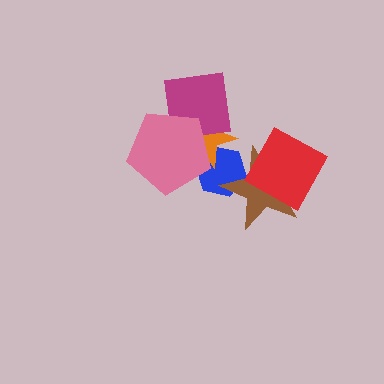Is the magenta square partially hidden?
Yes, it is partially covered by another shape.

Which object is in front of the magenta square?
The pink pentagon is in front of the magenta square.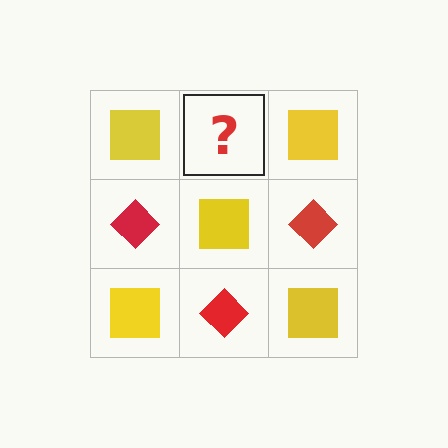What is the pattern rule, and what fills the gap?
The rule is that it alternates yellow square and red diamond in a checkerboard pattern. The gap should be filled with a red diamond.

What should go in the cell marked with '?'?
The missing cell should contain a red diamond.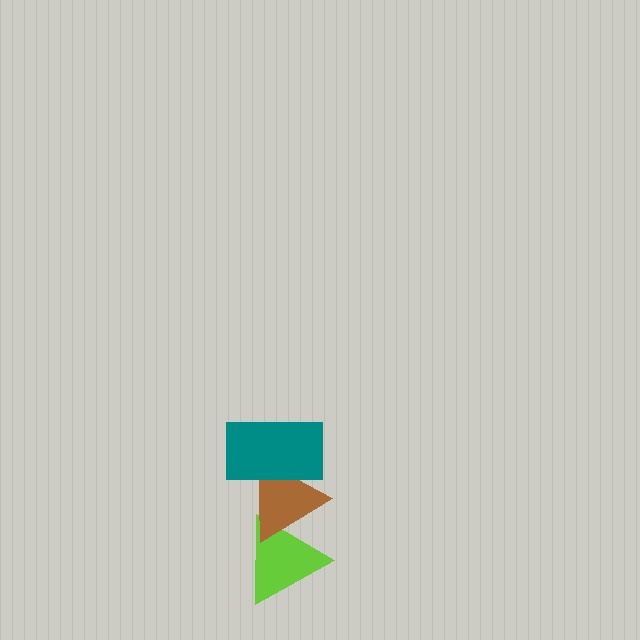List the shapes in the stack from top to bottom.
From top to bottom: the teal rectangle, the brown triangle, the lime triangle.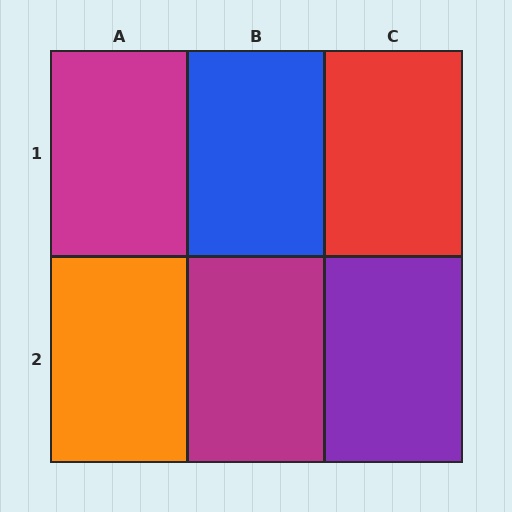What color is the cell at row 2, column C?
Purple.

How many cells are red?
1 cell is red.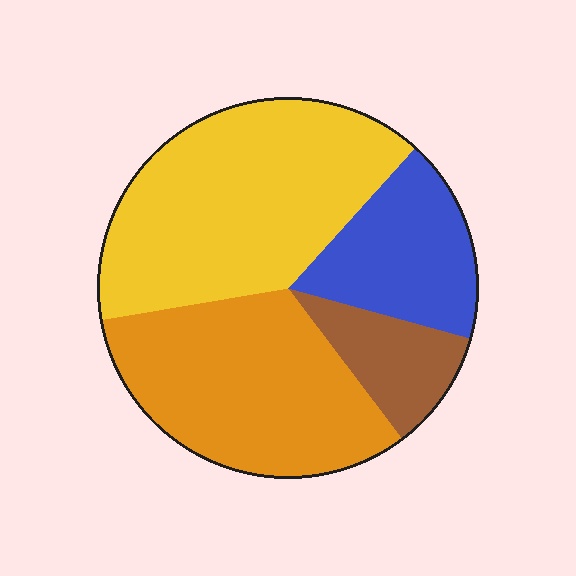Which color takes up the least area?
Brown, at roughly 10%.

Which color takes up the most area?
Yellow, at roughly 40%.